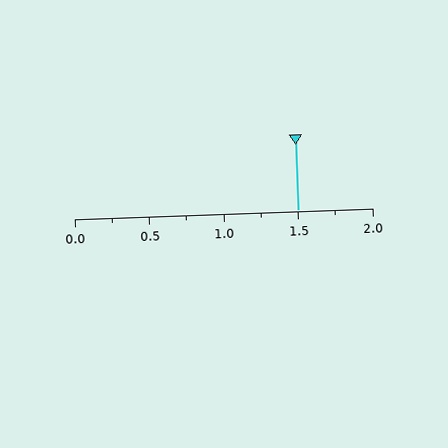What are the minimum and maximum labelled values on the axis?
The axis runs from 0.0 to 2.0.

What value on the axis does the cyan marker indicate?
The marker indicates approximately 1.5.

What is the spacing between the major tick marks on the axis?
The major ticks are spaced 0.5 apart.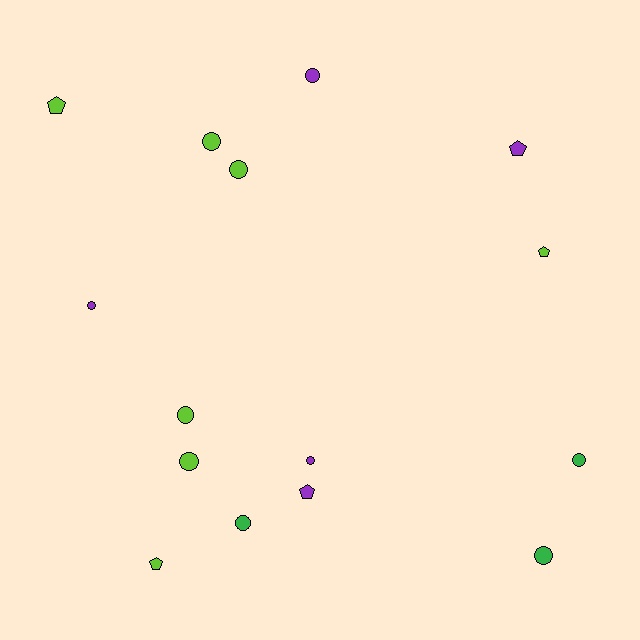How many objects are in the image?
There are 15 objects.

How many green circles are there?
There are 3 green circles.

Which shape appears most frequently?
Circle, with 10 objects.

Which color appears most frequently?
Lime, with 7 objects.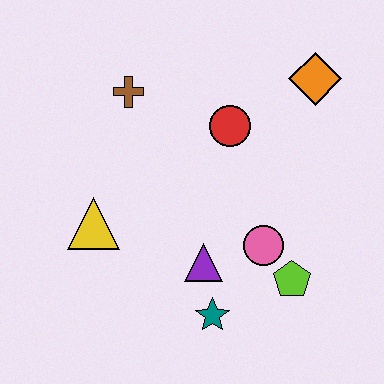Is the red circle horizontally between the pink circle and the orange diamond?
No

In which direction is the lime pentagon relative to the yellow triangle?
The lime pentagon is to the right of the yellow triangle.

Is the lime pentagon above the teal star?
Yes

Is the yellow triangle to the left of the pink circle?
Yes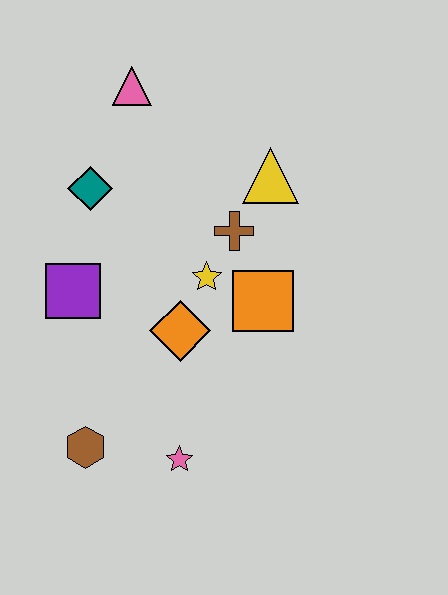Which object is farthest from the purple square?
The yellow triangle is farthest from the purple square.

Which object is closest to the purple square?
The teal diamond is closest to the purple square.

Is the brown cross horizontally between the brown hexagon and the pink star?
No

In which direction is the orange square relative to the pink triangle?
The orange square is below the pink triangle.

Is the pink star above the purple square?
No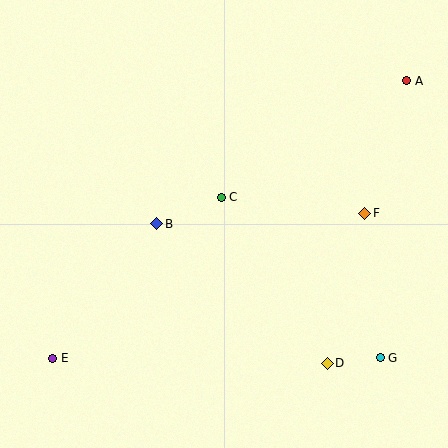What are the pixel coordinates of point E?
Point E is at (53, 358).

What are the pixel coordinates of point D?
Point D is at (327, 363).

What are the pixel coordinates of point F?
Point F is at (365, 213).